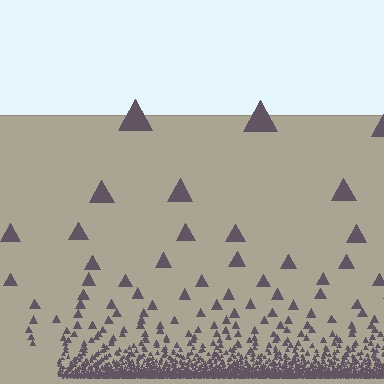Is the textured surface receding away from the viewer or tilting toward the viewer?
The surface appears to tilt toward the viewer. Texture elements get larger and sparser toward the top.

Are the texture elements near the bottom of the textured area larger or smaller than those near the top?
Smaller. The gradient is inverted — elements near the bottom are smaller and denser.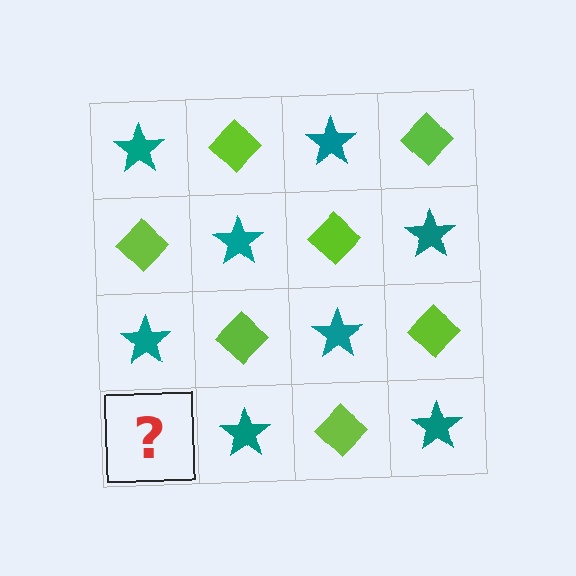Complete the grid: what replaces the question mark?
The question mark should be replaced with a lime diamond.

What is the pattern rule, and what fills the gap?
The rule is that it alternates teal star and lime diamond in a checkerboard pattern. The gap should be filled with a lime diamond.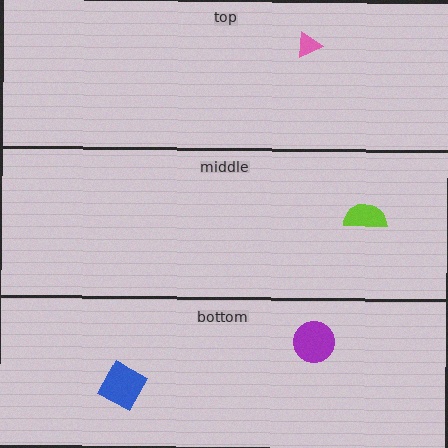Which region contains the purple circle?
The bottom region.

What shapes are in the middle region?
The lime semicircle.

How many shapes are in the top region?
1.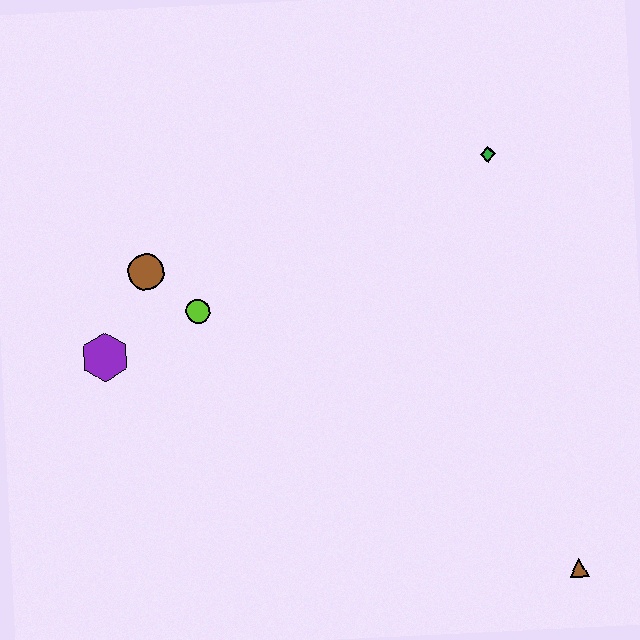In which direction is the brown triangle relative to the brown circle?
The brown triangle is to the right of the brown circle.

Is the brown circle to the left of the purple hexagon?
No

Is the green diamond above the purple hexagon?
Yes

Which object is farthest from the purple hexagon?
The brown triangle is farthest from the purple hexagon.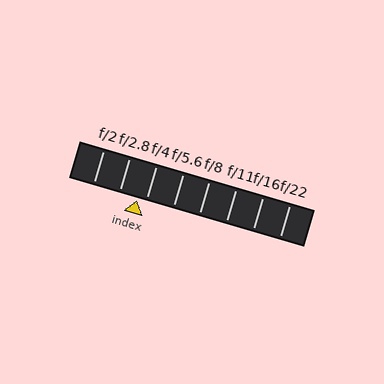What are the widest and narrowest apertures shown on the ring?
The widest aperture shown is f/2 and the narrowest is f/22.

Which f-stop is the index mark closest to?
The index mark is closest to f/4.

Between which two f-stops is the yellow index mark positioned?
The index mark is between f/2.8 and f/4.